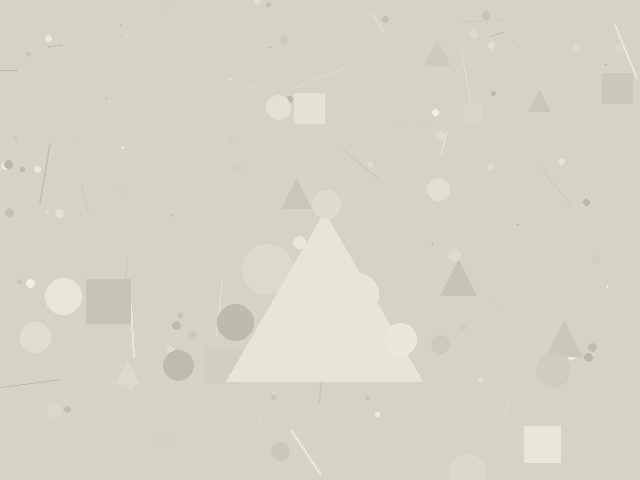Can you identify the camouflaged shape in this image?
The camouflaged shape is a triangle.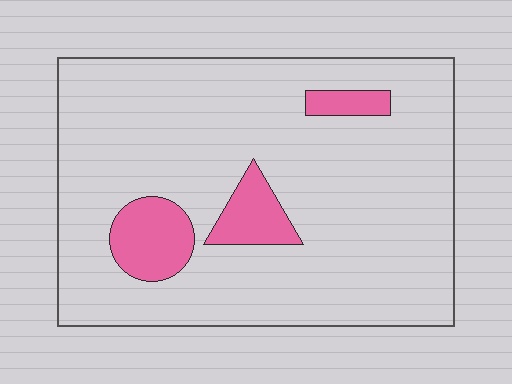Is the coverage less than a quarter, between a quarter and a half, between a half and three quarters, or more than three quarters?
Less than a quarter.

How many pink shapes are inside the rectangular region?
3.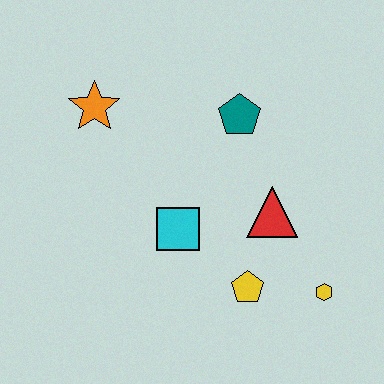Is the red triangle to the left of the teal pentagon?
No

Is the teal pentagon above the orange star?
No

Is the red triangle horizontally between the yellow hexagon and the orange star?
Yes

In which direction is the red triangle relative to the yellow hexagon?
The red triangle is above the yellow hexagon.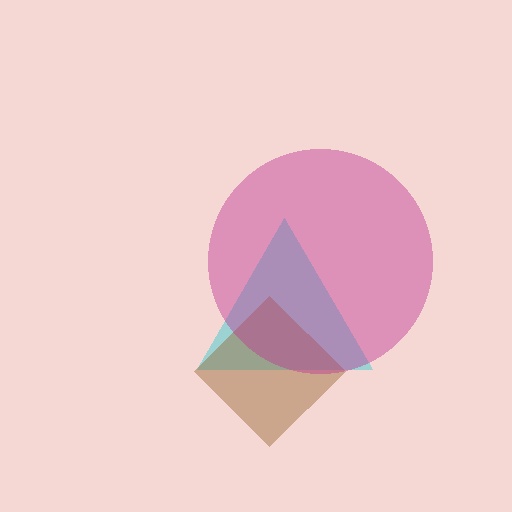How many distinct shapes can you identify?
There are 3 distinct shapes: a cyan triangle, a brown diamond, a magenta circle.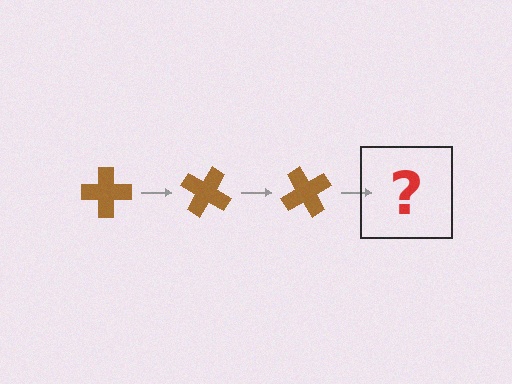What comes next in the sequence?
The next element should be a brown cross rotated 90 degrees.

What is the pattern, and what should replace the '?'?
The pattern is that the cross rotates 30 degrees each step. The '?' should be a brown cross rotated 90 degrees.